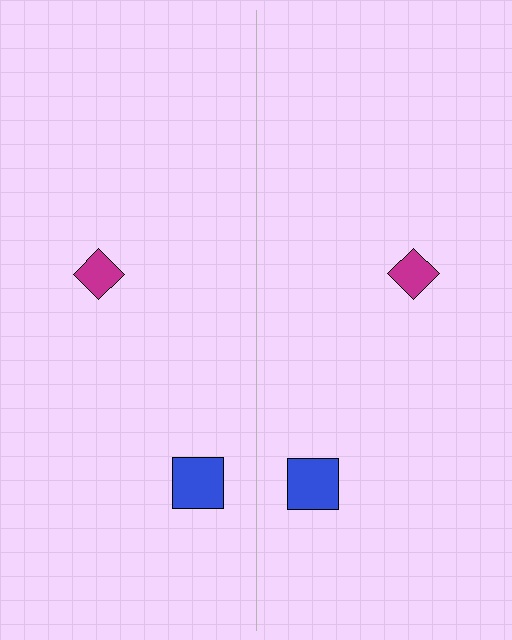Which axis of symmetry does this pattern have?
The pattern has a vertical axis of symmetry running through the center of the image.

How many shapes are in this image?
There are 4 shapes in this image.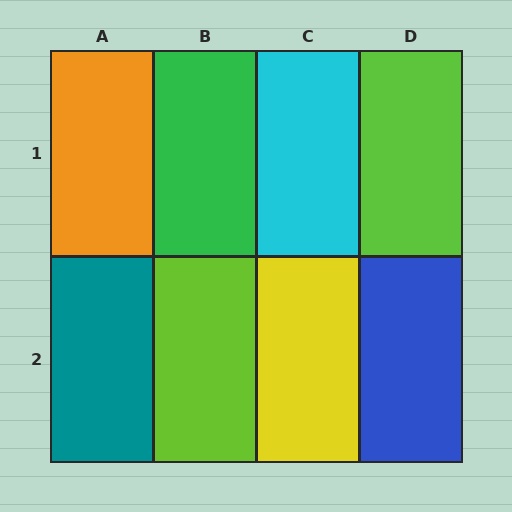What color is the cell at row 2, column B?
Lime.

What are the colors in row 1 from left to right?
Orange, green, cyan, lime.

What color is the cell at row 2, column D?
Blue.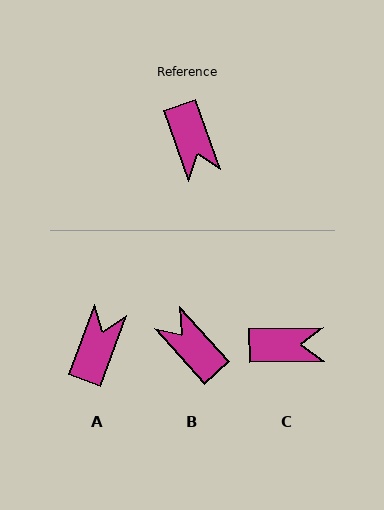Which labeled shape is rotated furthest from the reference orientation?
B, about 157 degrees away.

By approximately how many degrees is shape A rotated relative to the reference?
Approximately 140 degrees counter-clockwise.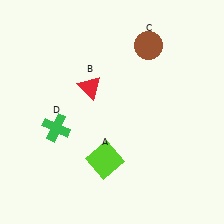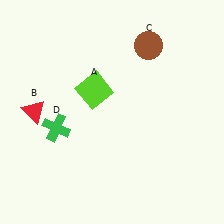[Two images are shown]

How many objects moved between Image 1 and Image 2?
2 objects moved between the two images.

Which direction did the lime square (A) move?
The lime square (A) moved up.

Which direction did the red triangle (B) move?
The red triangle (B) moved left.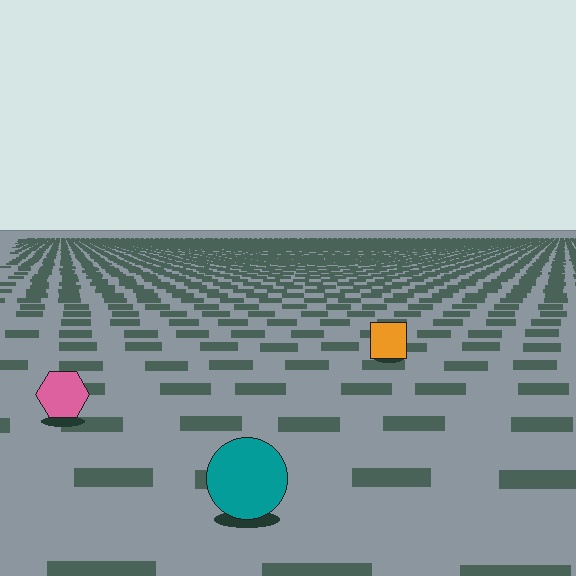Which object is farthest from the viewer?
The orange square is farthest from the viewer. It appears smaller and the ground texture around it is denser.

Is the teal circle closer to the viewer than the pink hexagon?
Yes. The teal circle is closer — you can tell from the texture gradient: the ground texture is coarser near it.